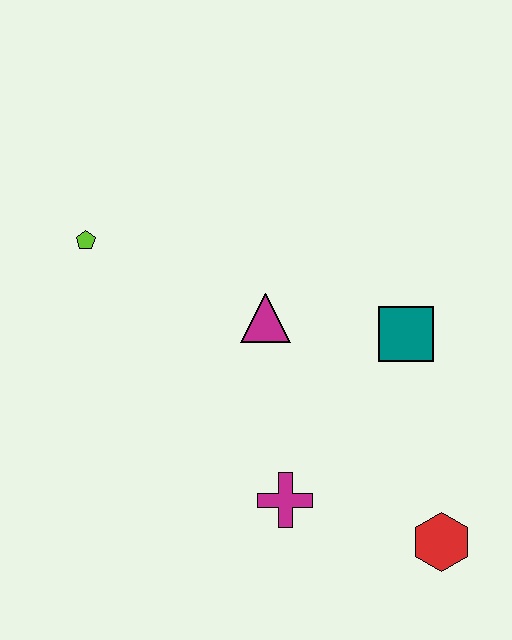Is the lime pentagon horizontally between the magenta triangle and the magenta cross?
No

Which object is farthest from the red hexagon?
The lime pentagon is farthest from the red hexagon.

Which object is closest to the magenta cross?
The red hexagon is closest to the magenta cross.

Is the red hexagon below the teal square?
Yes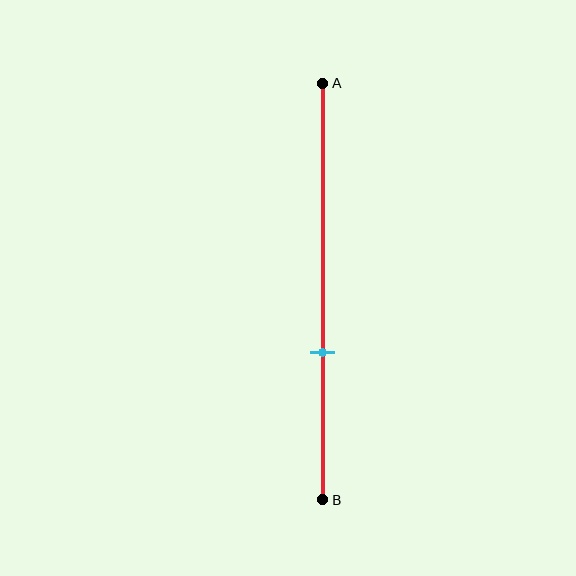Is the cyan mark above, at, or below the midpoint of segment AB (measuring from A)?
The cyan mark is below the midpoint of segment AB.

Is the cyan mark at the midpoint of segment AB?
No, the mark is at about 65% from A, not at the 50% midpoint.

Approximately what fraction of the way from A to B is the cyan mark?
The cyan mark is approximately 65% of the way from A to B.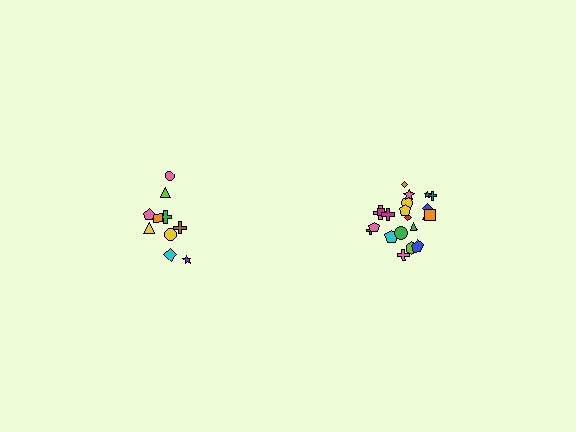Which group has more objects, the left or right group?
The right group.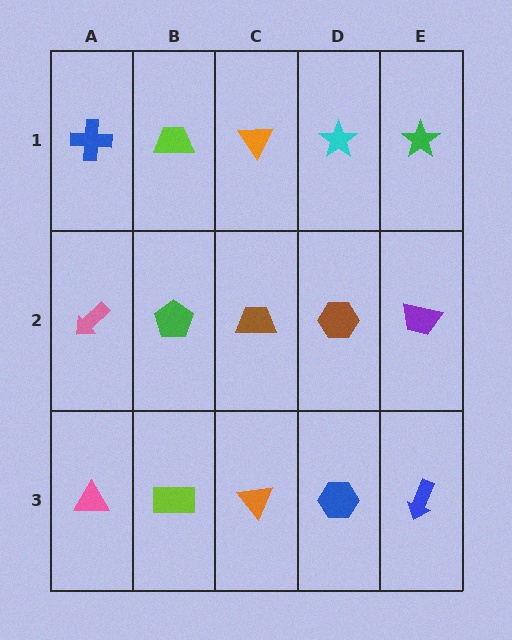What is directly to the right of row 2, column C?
A brown hexagon.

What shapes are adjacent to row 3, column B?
A green pentagon (row 2, column B), a pink triangle (row 3, column A), an orange triangle (row 3, column C).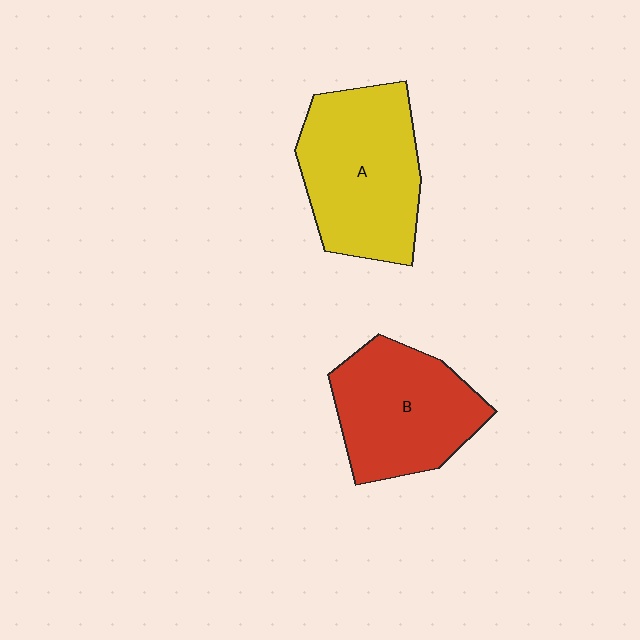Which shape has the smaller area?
Shape B (red).